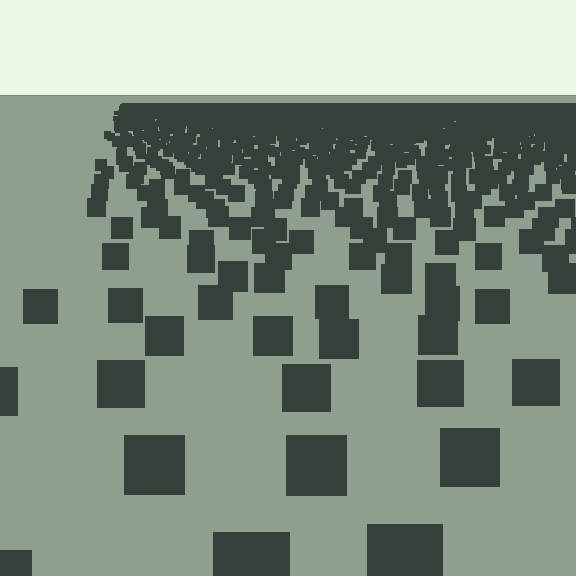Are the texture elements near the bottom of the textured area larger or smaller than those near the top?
Larger. Near the bottom, elements are closer to the viewer and appear at a bigger on-screen size.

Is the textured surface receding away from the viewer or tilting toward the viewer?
The surface is receding away from the viewer. Texture elements get smaller and denser toward the top.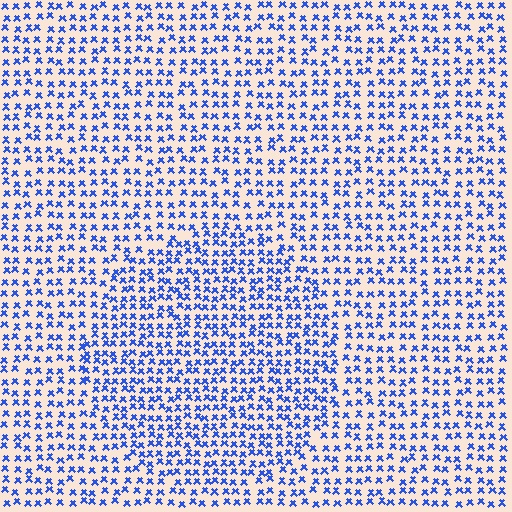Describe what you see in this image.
The image contains small blue elements arranged at two different densities. A circle-shaped region is visible where the elements are more densely packed than the surrounding area.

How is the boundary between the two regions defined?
The boundary is defined by a change in element density (approximately 1.5x ratio). All elements are the same color, size, and shape.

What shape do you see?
I see a circle.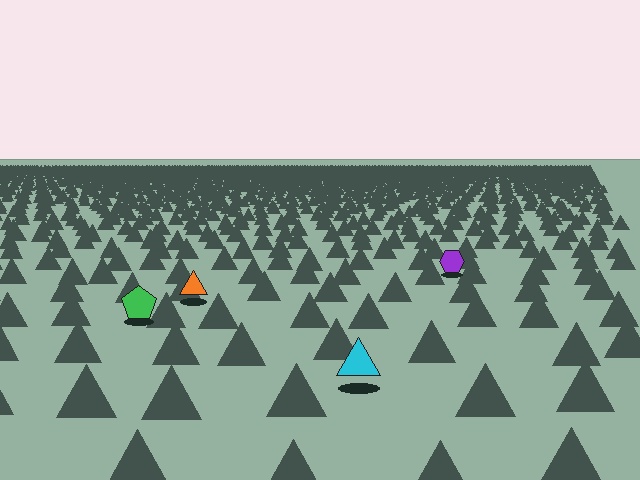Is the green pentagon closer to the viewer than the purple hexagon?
Yes. The green pentagon is closer — you can tell from the texture gradient: the ground texture is coarser near it.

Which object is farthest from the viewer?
The purple hexagon is farthest from the viewer. It appears smaller and the ground texture around it is denser.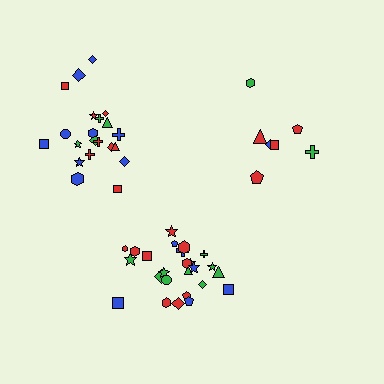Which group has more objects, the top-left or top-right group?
The top-left group.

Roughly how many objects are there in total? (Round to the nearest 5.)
Roughly 55 objects in total.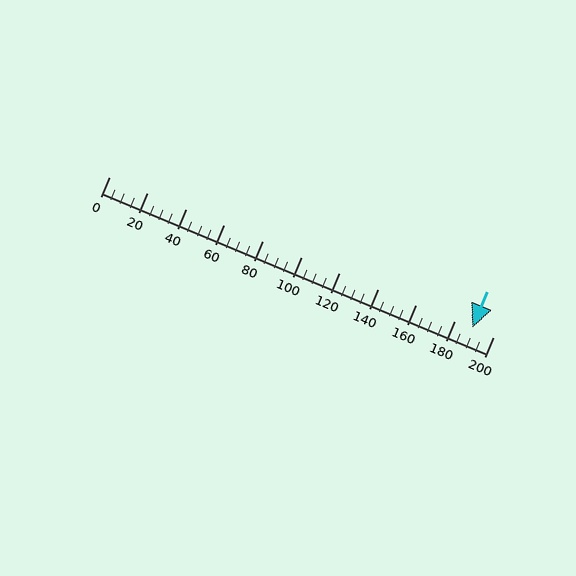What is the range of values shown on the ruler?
The ruler shows values from 0 to 200.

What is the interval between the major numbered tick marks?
The major tick marks are spaced 20 units apart.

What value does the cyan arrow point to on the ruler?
The cyan arrow points to approximately 189.